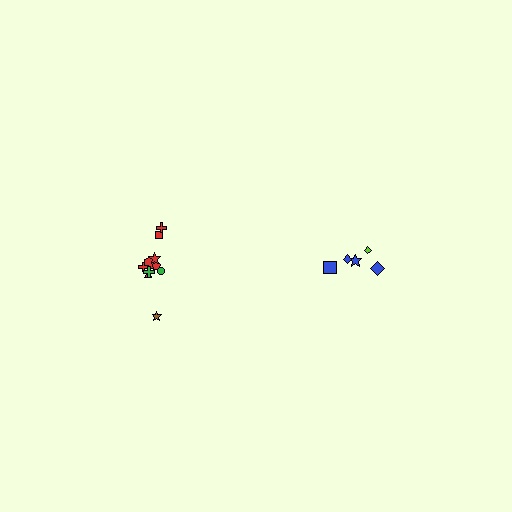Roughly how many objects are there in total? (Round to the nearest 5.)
Roughly 15 objects in total.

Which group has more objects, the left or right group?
The left group.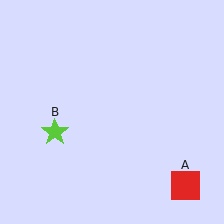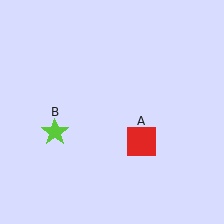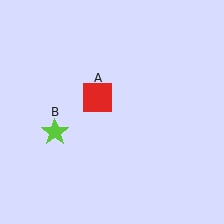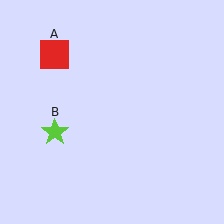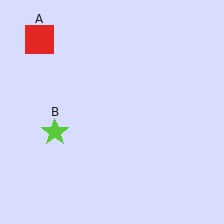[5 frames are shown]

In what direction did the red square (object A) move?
The red square (object A) moved up and to the left.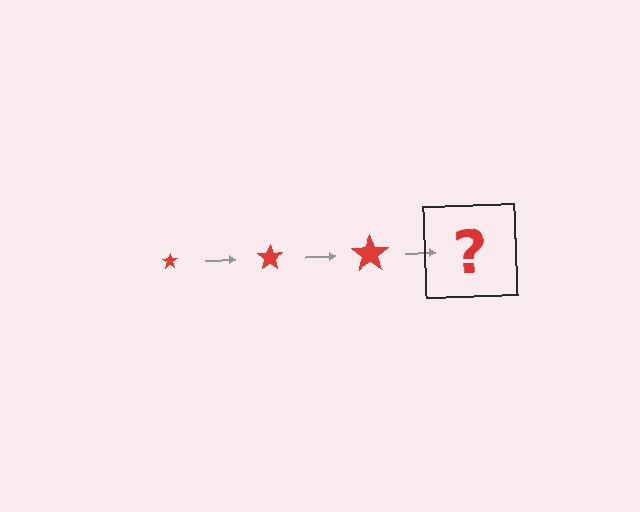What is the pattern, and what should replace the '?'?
The pattern is that the star gets progressively larger each step. The '?' should be a red star, larger than the previous one.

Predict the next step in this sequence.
The next step is a red star, larger than the previous one.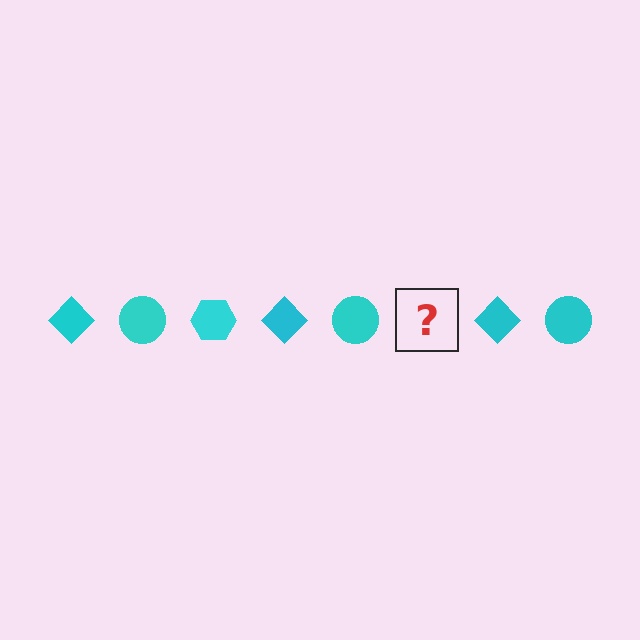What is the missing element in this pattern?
The missing element is a cyan hexagon.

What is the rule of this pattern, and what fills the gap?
The rule is that the pattern cycles through diamond, circle, hexagon shapes in cyan. The gap should be filled with a cyan hexagon.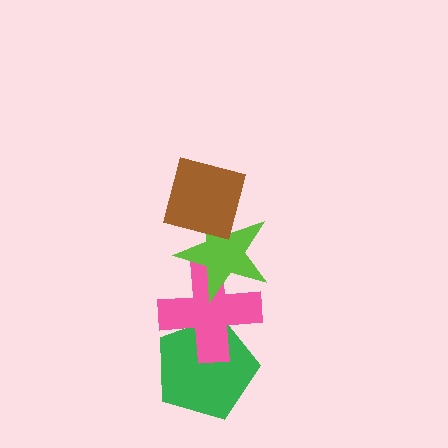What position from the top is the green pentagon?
The green pentagon is 4th from the top.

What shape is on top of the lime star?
The brown square is on top of the lime star.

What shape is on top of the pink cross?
The lime star is on top of the pink cross.